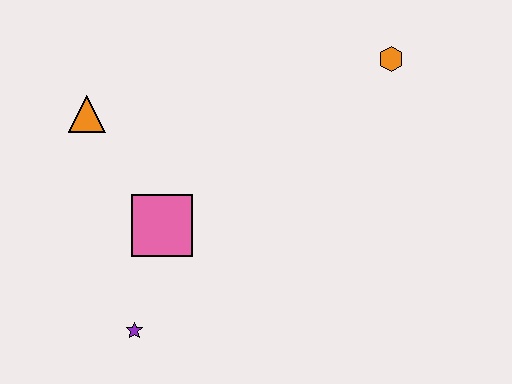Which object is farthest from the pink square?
The orange hexagon is farthest from the pink square.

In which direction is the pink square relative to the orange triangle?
The pink square is below the orange triangle.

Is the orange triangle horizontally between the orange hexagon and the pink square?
No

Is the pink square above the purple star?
Yes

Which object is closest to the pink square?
The purple star is closest to the pink square.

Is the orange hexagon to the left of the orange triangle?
No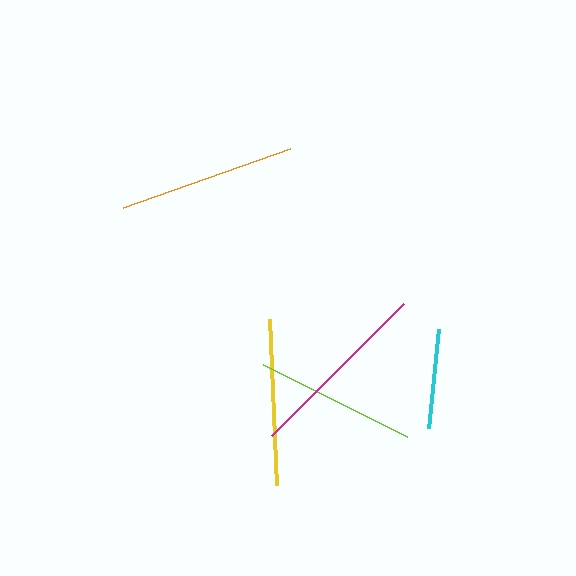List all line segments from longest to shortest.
From longest to shortest: magenta, orange, yellow, lime, cyan.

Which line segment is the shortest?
The cyan line is the shortest at approximately 100 pixels.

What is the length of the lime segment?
The lime segment is approximately 161 pixels long.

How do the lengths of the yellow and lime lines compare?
The yellow and lime lines are approximately the same length.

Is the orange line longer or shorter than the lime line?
The orange line is longer than the lime line.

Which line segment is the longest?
The magenta line is the longest at approximately 187 pixels.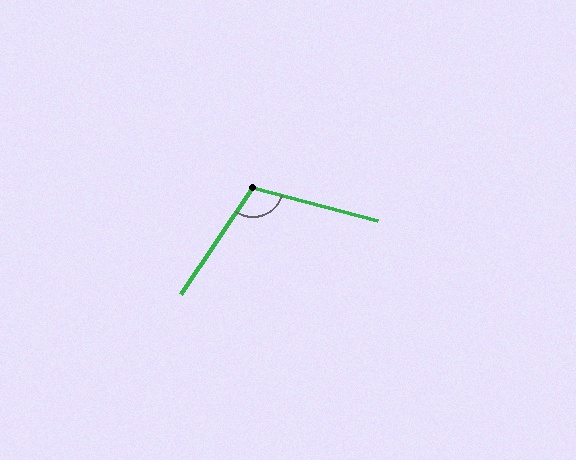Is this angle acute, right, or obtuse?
It is obtuse.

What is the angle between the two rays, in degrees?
Approximately 110 degrees.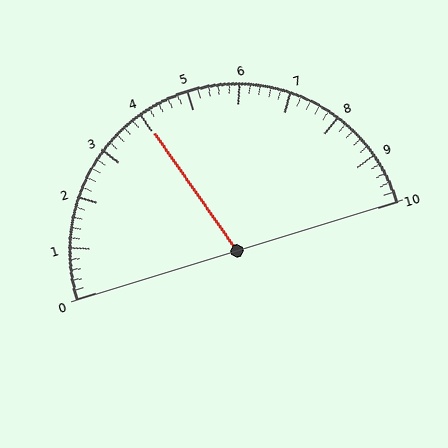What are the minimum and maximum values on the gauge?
The gauge ranges from 0 to 10.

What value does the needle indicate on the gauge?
The needle indicates approximately 4.0.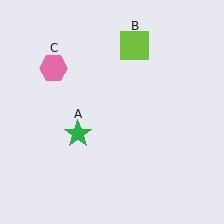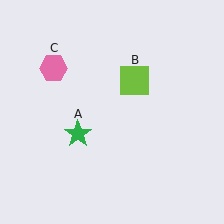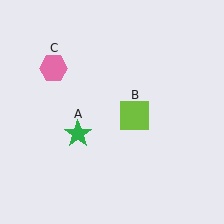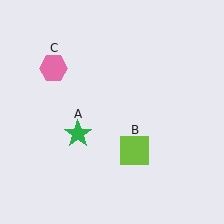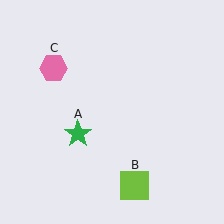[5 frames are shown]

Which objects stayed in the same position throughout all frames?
Green star (object A) and pink hexagon (object C) remained stationary.